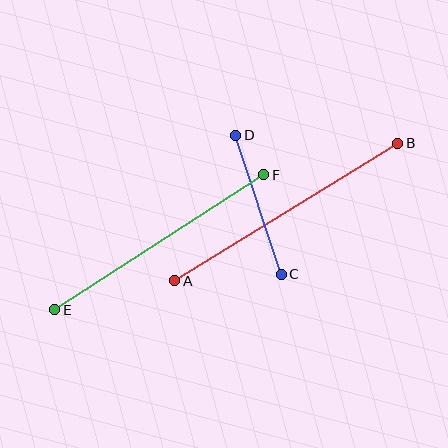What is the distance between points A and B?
The distance is approximately 262 pixels.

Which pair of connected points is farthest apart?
Points A and B are farthest apart.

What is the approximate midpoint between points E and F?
The midpoint is at approximately (159, 242) pixels.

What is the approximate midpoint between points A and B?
The midpoint is at approximately (286, 212) pixels.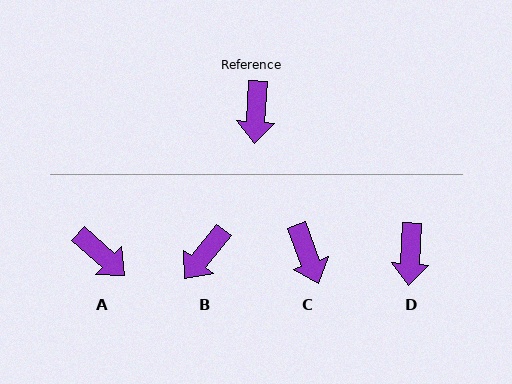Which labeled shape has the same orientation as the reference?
D.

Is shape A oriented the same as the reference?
No, it is off by about 51 degrees.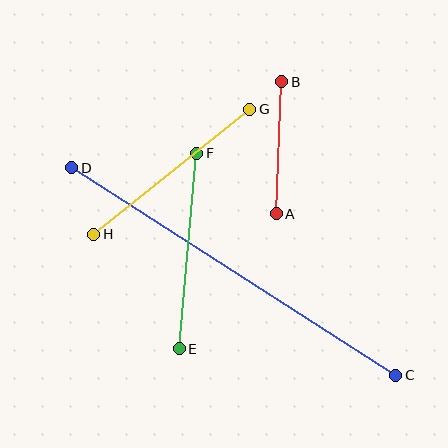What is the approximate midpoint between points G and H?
The midpoint is at approximately (172, 172) pixels.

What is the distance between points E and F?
The distance is approximately 196 pixels.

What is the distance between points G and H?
The distance is approximately 200 pixels.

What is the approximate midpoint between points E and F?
The midpoint is at approximately (188, 251) pixels.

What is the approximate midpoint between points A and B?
The midpoint is at approximately (279, 148) pixels.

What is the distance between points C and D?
The distance is approximately 385 pixels.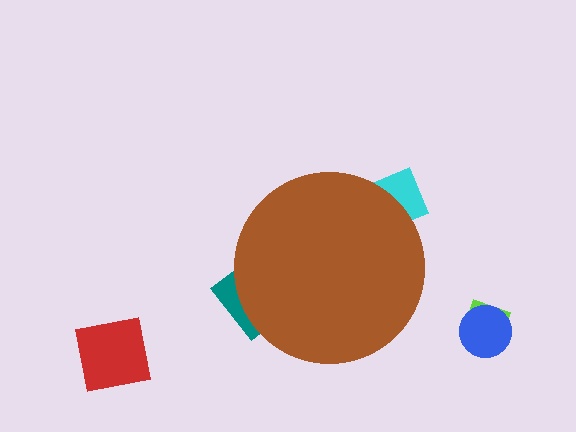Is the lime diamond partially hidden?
No, the lime diamond is fully visible.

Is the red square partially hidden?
No, the red square is fully visible.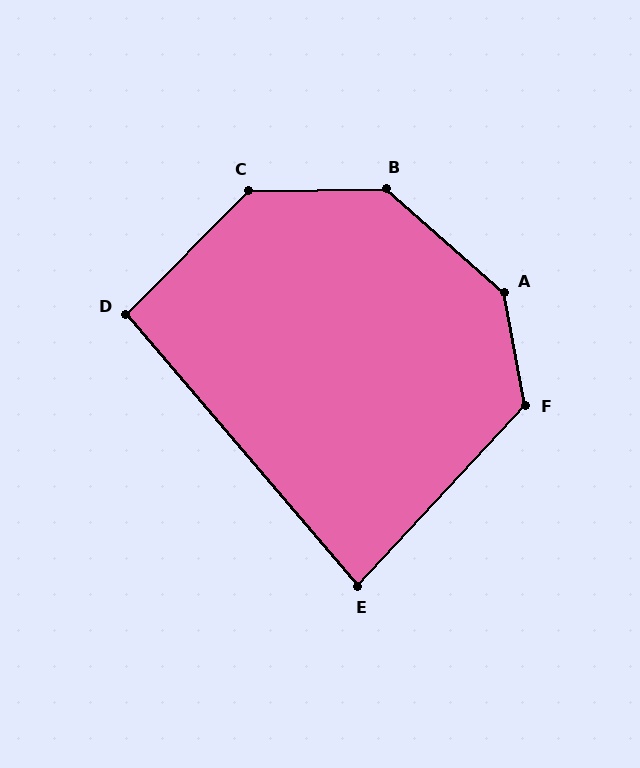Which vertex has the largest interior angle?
A, at approximately 141 degrees.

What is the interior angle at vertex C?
Approximately 135 degrees (obtuse).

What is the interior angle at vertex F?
Approximately 127 degrees (obtuse).